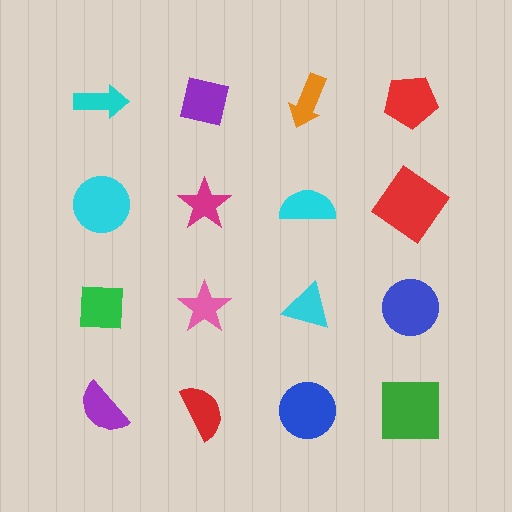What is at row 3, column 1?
A green square.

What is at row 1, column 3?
An orange arrow.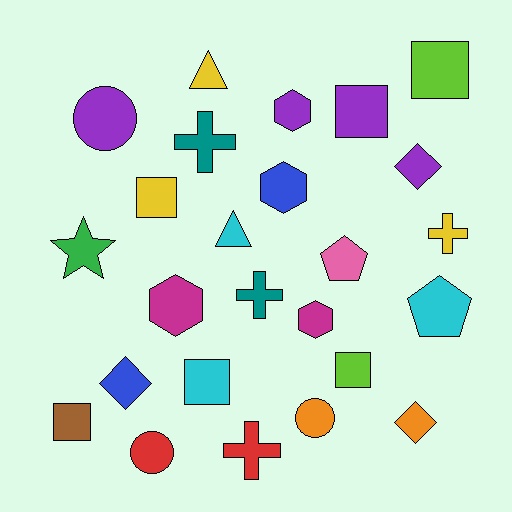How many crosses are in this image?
There are 4 crosses.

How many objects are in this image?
There are 25 objects.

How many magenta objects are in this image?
There are 2 magenta objects.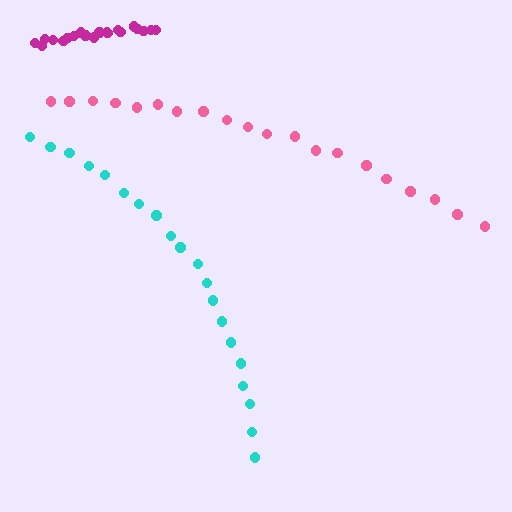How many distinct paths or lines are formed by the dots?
There are 3 distinct paths.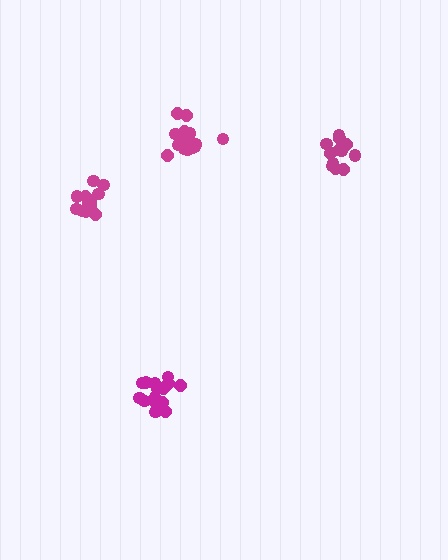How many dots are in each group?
Group 1: 15 dots, Group 2: 17 dots, Group 3: 12 dots, Group 4: 12 dots (56 total).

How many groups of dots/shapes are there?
There are 4 groups.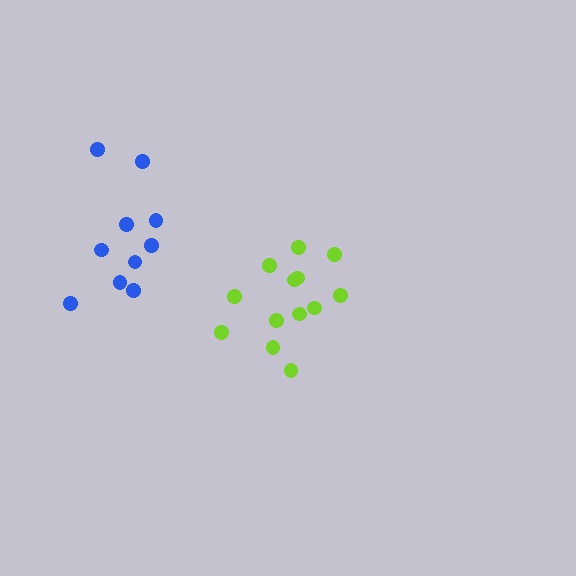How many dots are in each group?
Group 1: 13 dots, Group 2: 10 dots (23 total).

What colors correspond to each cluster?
The clusters are colored: lime, blue.